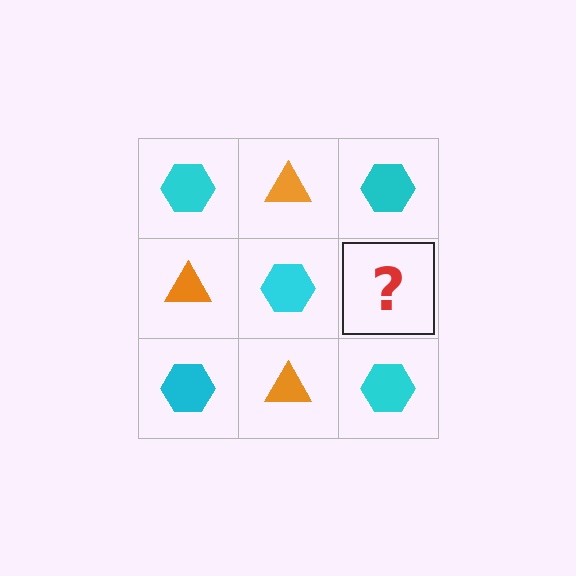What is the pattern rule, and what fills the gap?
The rule is that it alternates cyan hexagon and orange triangle in a checkerboard pattern. The gap should be filled with an orange triangle.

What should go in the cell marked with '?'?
The missing cell should contain an orange triangle.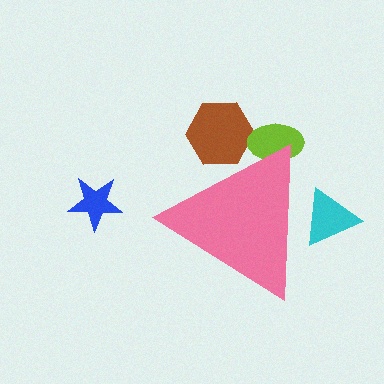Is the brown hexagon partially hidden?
Yes, the brown hexagon is partially hidden behind the pink triangle.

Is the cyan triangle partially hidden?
Yes, the cyan triangle is partially hidden behind the pink triangle.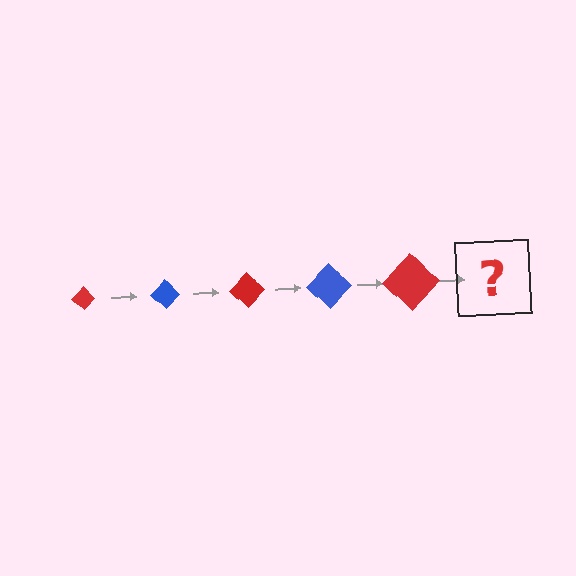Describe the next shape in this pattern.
It should be a blue diamond, larger than the previous one.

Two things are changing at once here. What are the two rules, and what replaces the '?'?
The two rules are that the diamond grows larger each step and the color cycles through red and blue. The '?' should be a blue diamond, larger than the previous one.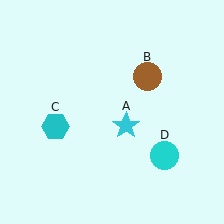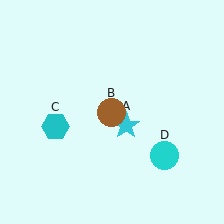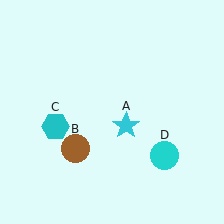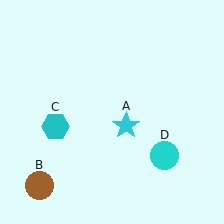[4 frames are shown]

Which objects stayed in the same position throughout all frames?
Cyan star (object A) and cyan hexagon (object C) and cyan circle (object D) remained stationary.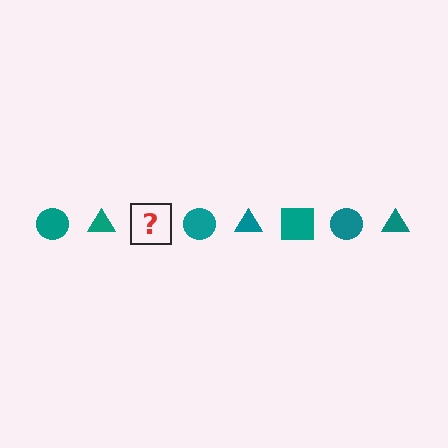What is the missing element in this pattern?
The missing element is a teal square.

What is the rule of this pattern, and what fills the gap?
The rule is that the pattern cycles through circle, triangle, square shapes in teal. The gap should be filled with a teal square.